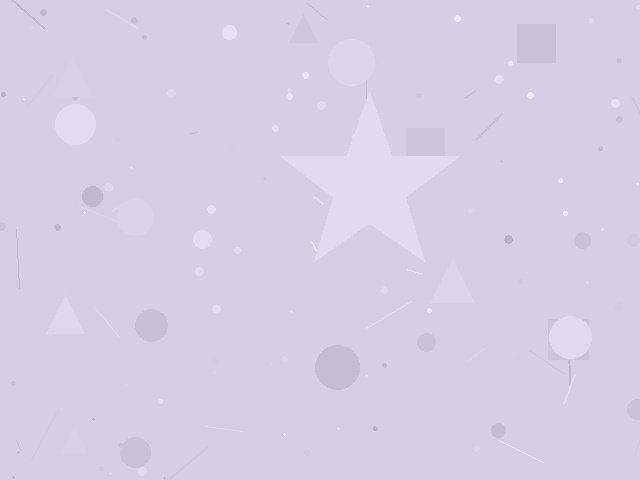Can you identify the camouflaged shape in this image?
The camouflaged shape is a star.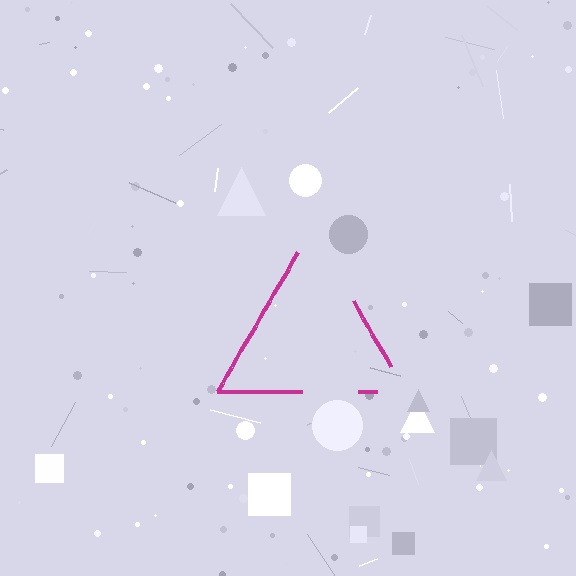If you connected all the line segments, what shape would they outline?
They would outline a triangle.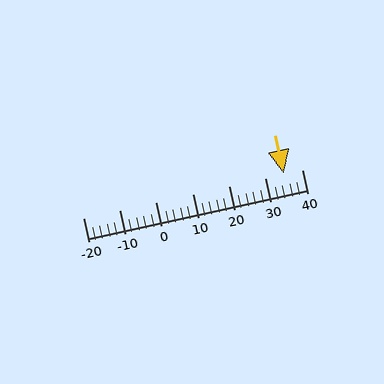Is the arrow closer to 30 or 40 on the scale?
The arrow is closer to 40.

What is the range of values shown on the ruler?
The ruler shows values from -20 to 40.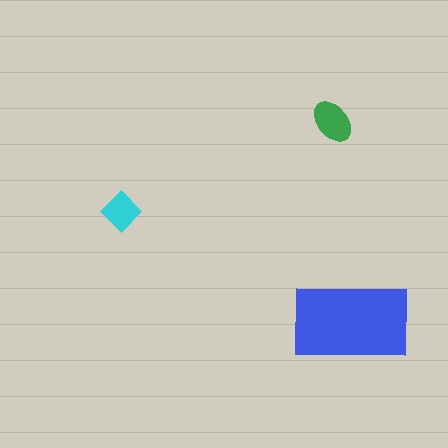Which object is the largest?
The blue rectangle.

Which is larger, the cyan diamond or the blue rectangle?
The blue rectangle.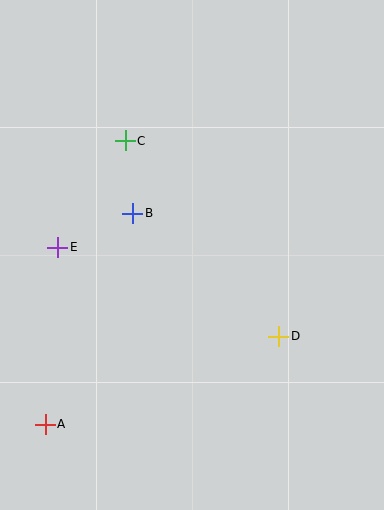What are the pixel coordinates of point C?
Point C is at (125, 141).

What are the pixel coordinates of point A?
Point A is at (45, 424).